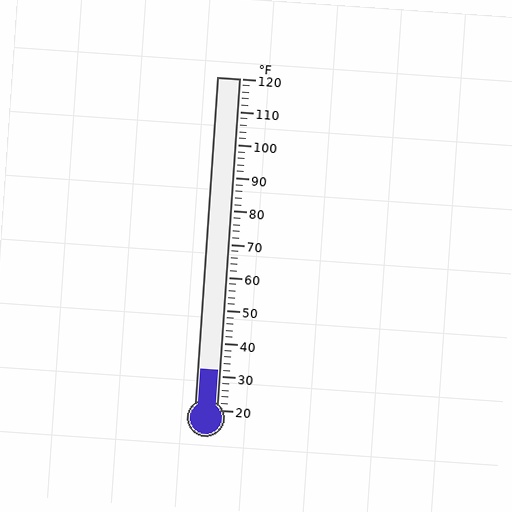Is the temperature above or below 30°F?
The temperature is above 30°F.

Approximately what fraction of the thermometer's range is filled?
The thermometer is filled to approximately 10% of its range.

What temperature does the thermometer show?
The thermometer shows approximately 32°F.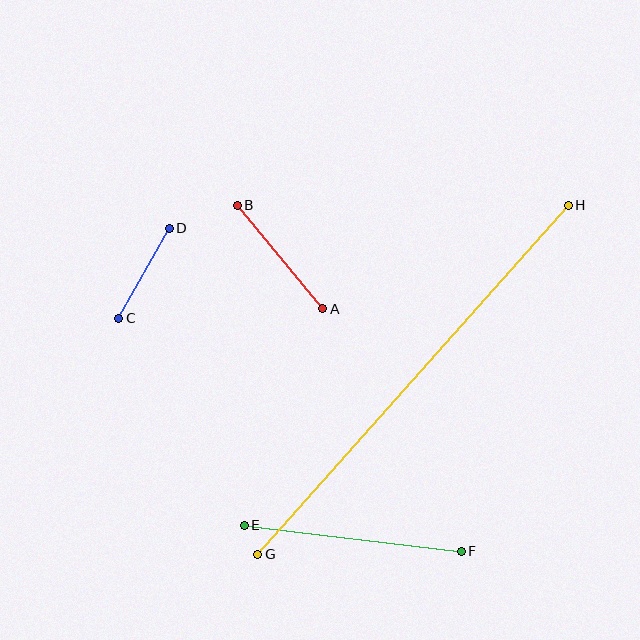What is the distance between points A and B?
The distance is approximately 135 pixels.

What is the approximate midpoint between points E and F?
The midpoint is at approximately (353, 538) pixels.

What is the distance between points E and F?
The distance is approximately 219 pixels.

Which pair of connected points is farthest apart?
Points G and H are farthest apart.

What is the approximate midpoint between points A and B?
The midpoint is at approximately (280, 257) pixels.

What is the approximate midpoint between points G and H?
The midpoint is at approximately (413, 380) pixels.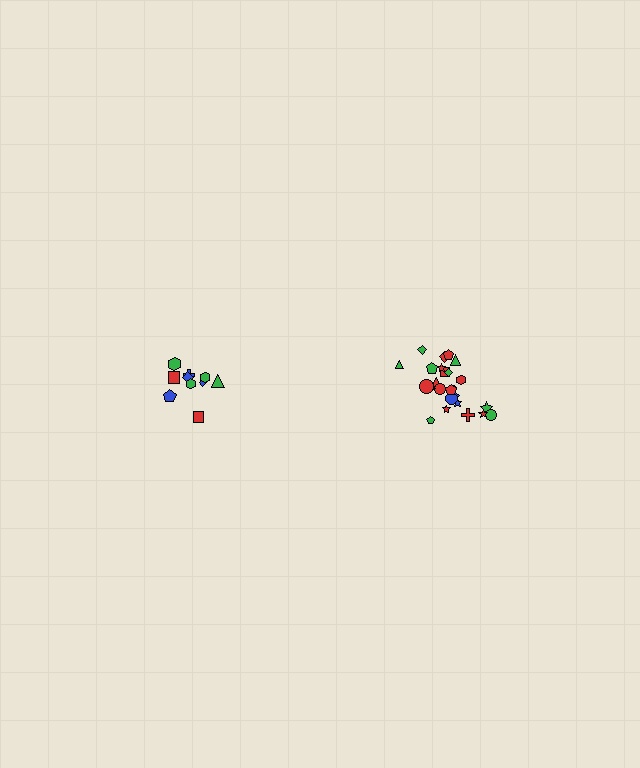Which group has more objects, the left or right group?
The right group.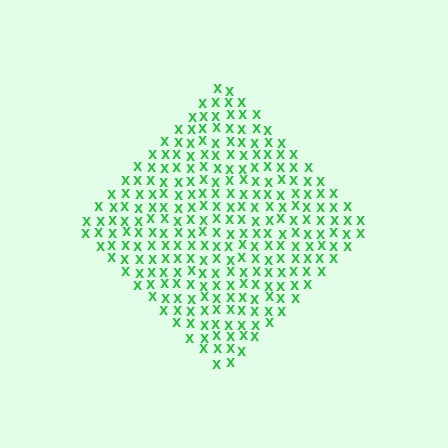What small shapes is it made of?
It is made of small letter X's.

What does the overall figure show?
The overall figure shows a diamond.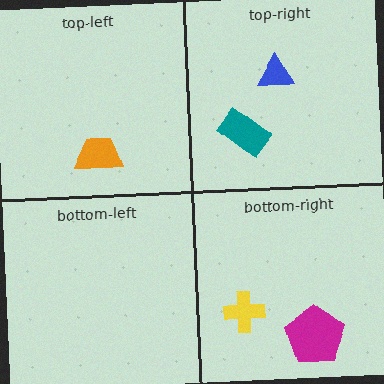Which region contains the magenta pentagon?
The bottom-right region.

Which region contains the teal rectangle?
The top-right region.